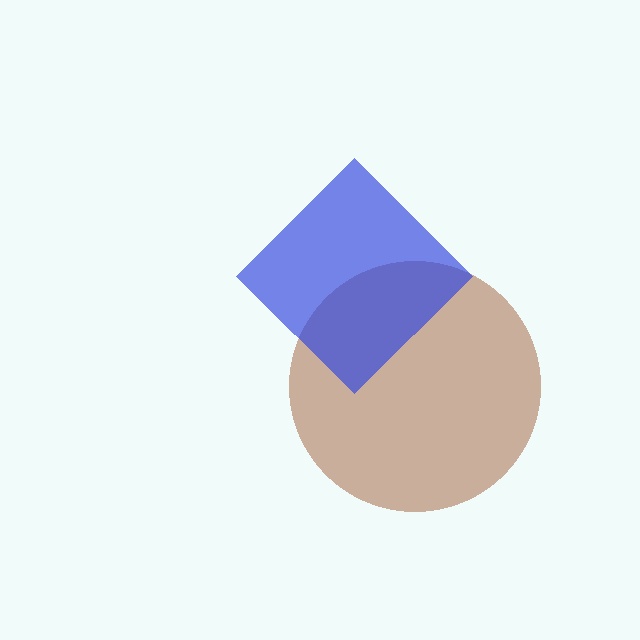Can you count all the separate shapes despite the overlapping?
Yes, there are 2 separate shapes.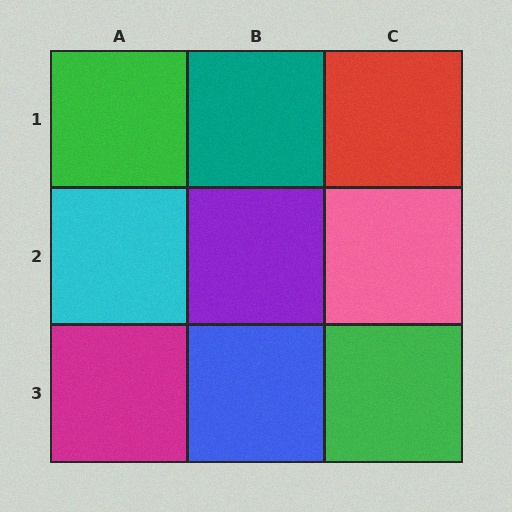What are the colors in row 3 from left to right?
Magenta, blue, green.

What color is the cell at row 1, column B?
Teal.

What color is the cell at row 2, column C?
Pink.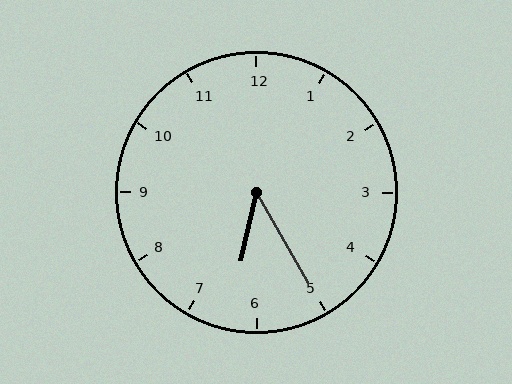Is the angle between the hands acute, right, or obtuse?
It is acute.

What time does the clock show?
6:25.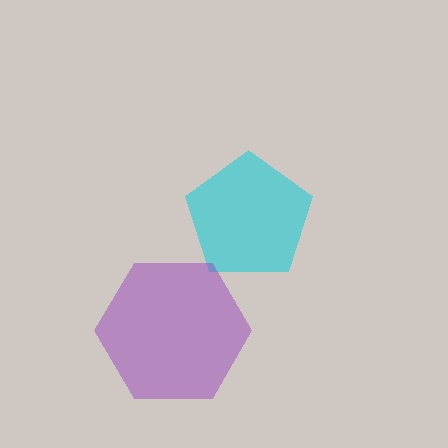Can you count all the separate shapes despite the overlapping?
Yes, there are 2 separate shapes.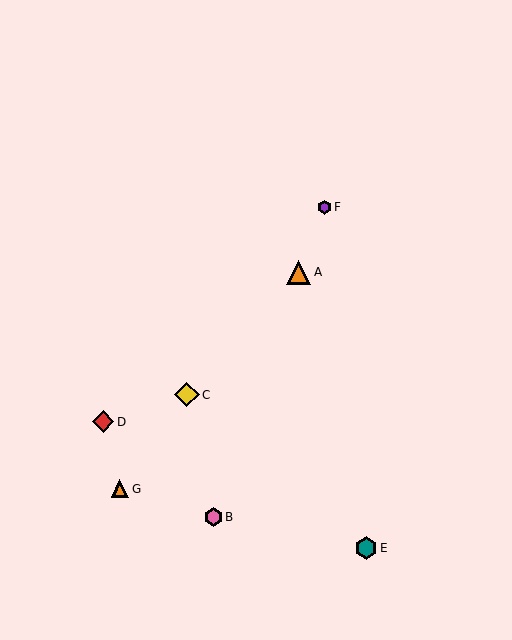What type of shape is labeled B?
Shape B is a pink hexagon.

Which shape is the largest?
The yellow diamond (labeled C) is the largest.